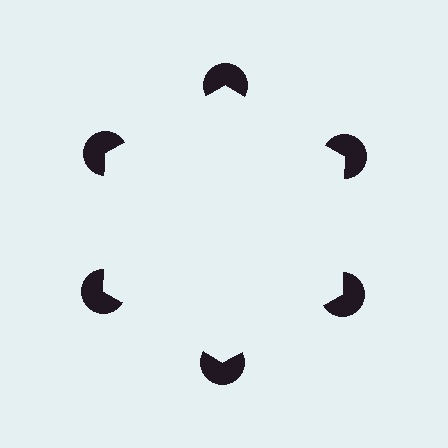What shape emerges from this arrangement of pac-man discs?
An illusory hexagon — its edges are inferred from the aligned wedge cuts in the pac-man discs, not physically drawn.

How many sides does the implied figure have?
6 sides.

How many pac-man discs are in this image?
There are 6 — one at each vertex of the illusory hexagon.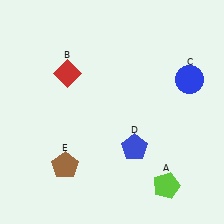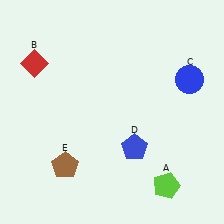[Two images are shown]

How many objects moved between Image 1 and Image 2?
1 object moved between the two images.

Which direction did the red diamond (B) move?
The red diamond (B) moved left.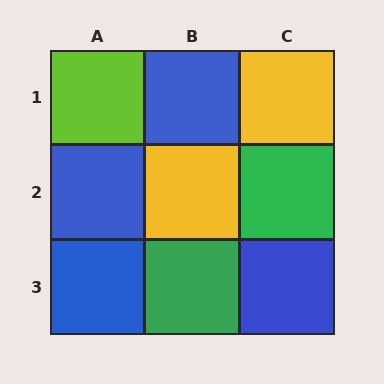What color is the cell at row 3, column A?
Blue.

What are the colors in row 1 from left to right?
Lime, blue, yellow.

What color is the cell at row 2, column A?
Blue.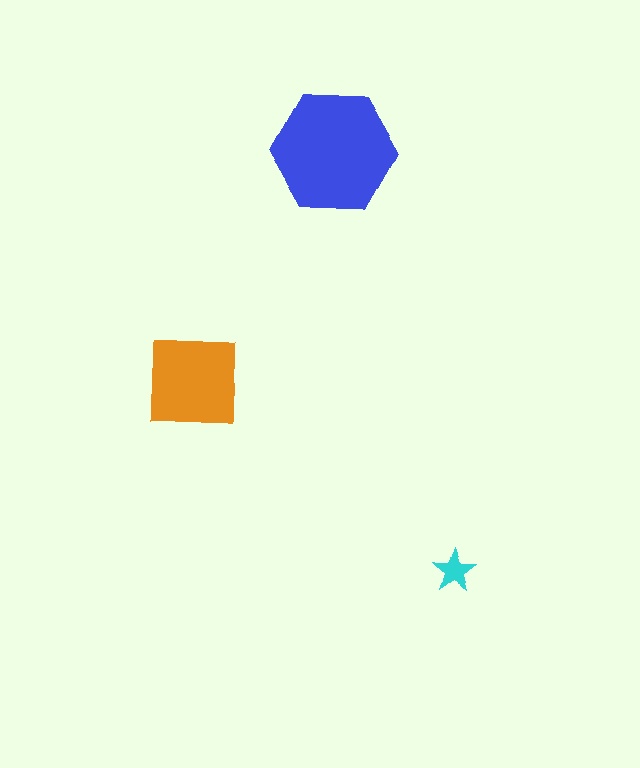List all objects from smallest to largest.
The cyan star, the orange square, the blue hexagon.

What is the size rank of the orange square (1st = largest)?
2nd.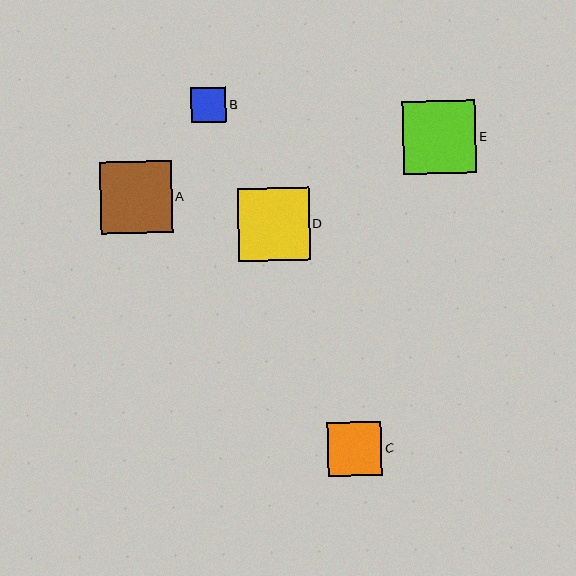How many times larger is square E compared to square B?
Square E is approximately 2.1 times the size of square B.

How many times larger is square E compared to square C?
Square E is approximately 1.4 times the size of square C.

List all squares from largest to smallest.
From largest to smallest: E, D, A, C, B.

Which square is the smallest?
Square B is the smallest with a size of approximately 35 pixels.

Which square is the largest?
Square E is the largest with a size of approximately 74 pixels.